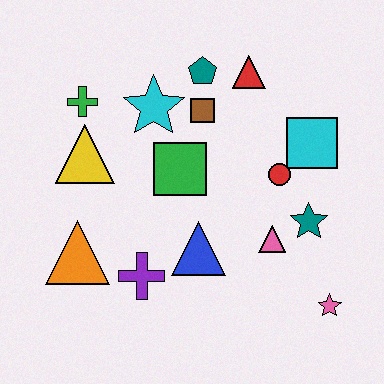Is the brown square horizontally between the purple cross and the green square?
No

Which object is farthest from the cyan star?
The pink star is farthest from the cyan star.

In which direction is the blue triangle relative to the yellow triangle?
The blue triangle is to the right of the yellow triangle.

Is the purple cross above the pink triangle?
No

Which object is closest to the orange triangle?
The purple cross is closest to the orange triangle.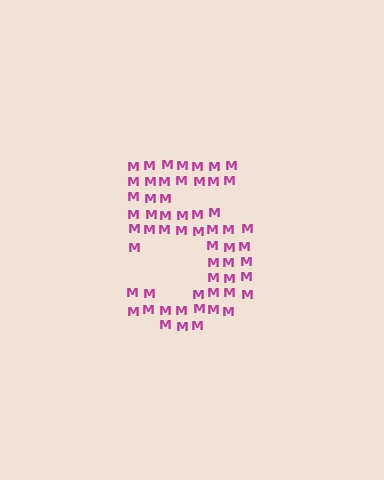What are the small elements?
The small elements are letter M's.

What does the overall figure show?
The overall figure shows the digit 5.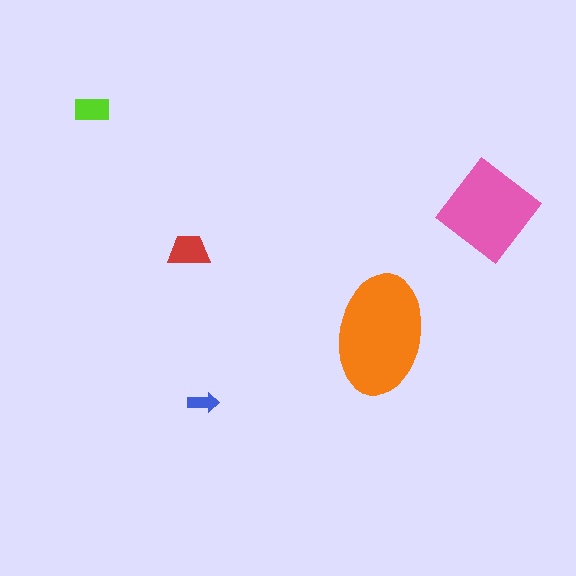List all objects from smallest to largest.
The blue arrow, the lime rectangle, the red trapezoid, the pink diamond, the orange ellipse.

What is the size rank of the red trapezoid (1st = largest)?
3rd.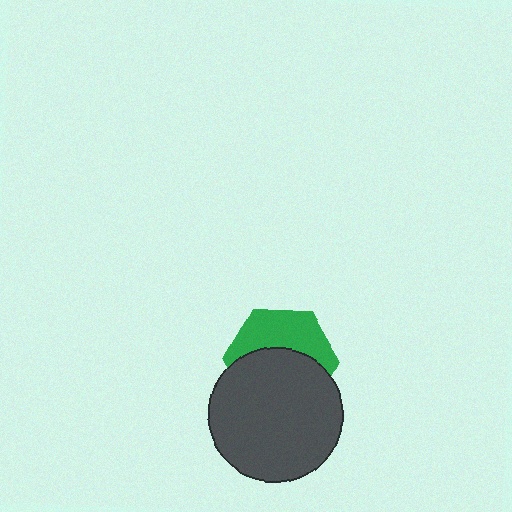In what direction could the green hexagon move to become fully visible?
The green hexagon could move up. That would shift it out from behind the dark gray circle entirely.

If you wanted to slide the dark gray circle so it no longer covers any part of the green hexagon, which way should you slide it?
Slide it down — that is the most direct way to separate the two shapes.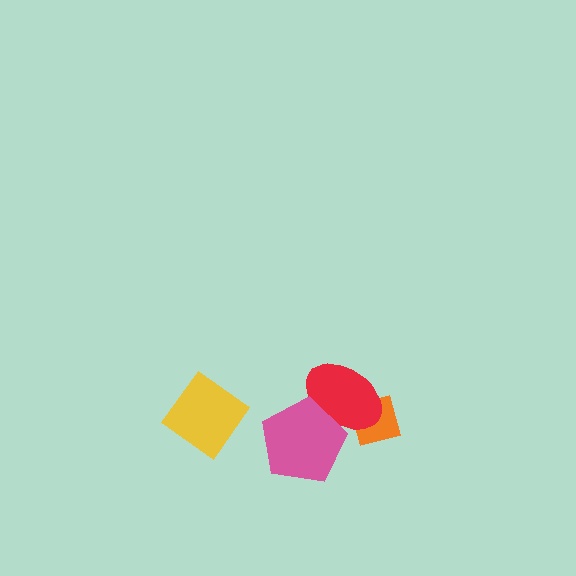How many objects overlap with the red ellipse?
2 objects overlap with the red ellipse.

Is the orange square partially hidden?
Yes, it is partially covered by another shape.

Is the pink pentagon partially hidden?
No, no other shape covers it.